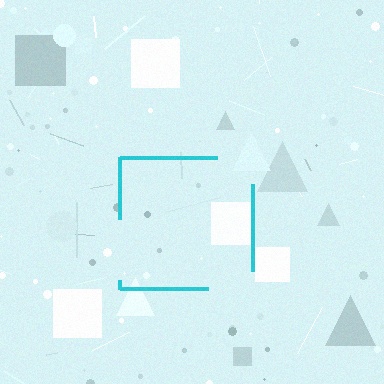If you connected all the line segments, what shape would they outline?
They would outline a square.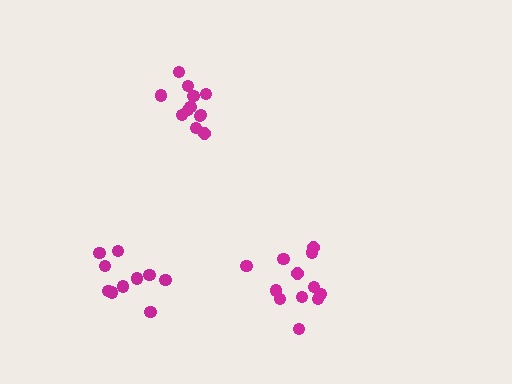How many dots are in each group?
Group 1: 10 dots, Group 2: 12 dots, Group 3: 12 dots (34 total).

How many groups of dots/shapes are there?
There are 3 groups.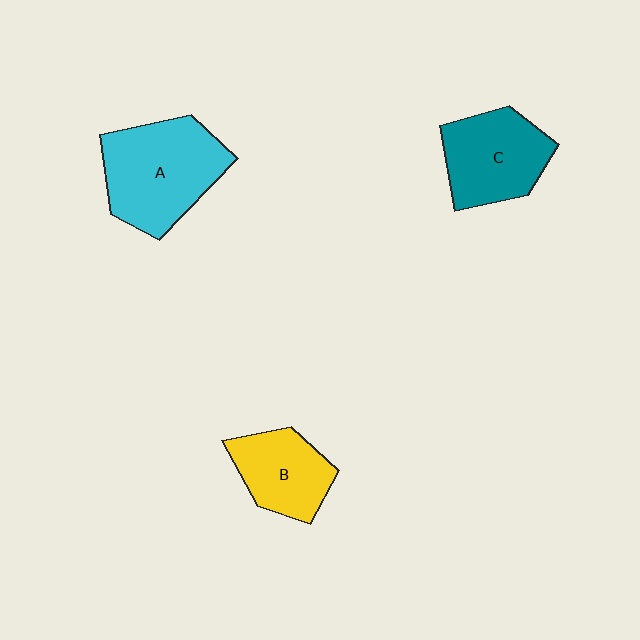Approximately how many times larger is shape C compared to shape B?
Approximately 1.2 times.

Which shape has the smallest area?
Shape B (yellow).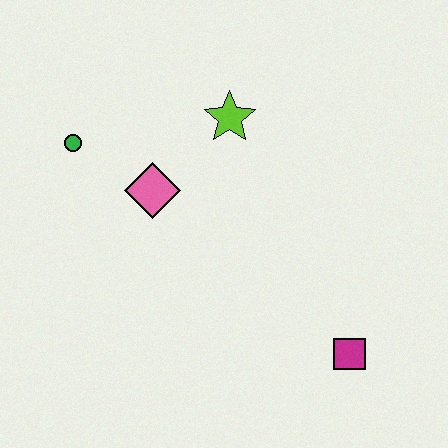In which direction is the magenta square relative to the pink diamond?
The magenta square is to the right of the pink diamond.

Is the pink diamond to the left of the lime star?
Yes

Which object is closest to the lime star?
The pink diamond is closest to the lime star.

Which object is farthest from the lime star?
The magenta square is farthest from the lime star.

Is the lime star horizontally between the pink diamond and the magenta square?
Yes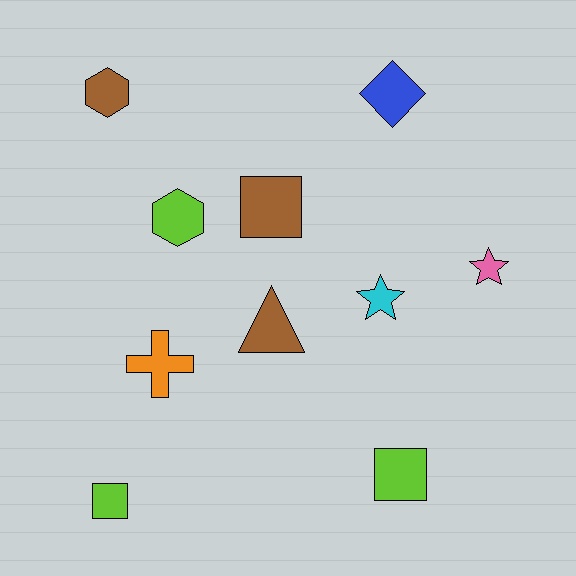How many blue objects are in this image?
There is 1 blue object.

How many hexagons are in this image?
There are 2 hexagons.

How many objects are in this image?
There are 10 objects.